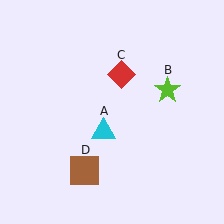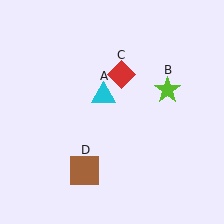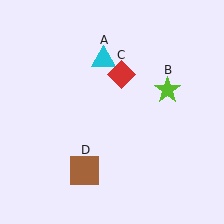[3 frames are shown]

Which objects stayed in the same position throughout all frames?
Lime star (object B) and red diamond (object C) and brown square (object D) remained stationary.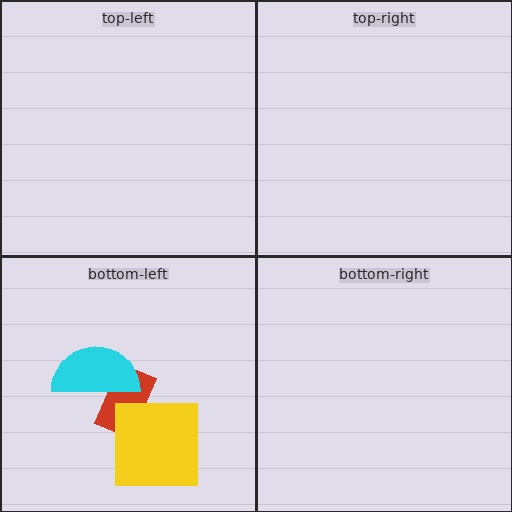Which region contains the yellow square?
The bottom-left region.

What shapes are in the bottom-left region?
The red rectangle, the cyan semicircle, the yellow square.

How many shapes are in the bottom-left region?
3.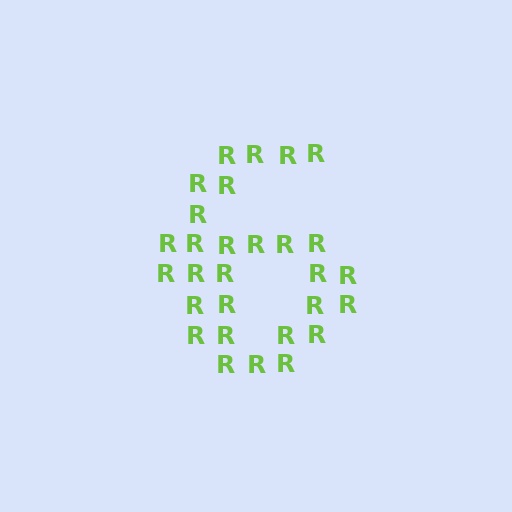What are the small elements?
The small elements are letter R's.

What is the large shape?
The large shape is the digit 6.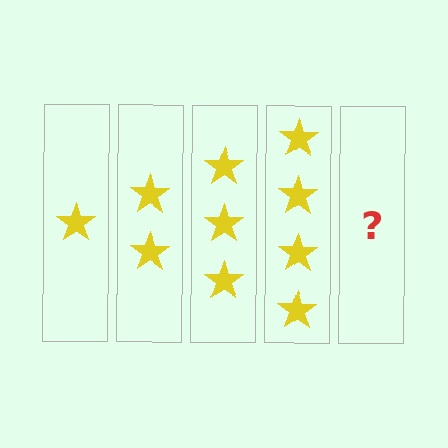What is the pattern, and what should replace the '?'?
The pattern is that each step adds one more star. The '?' should be 5 stars.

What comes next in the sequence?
The next element should be 5 stars.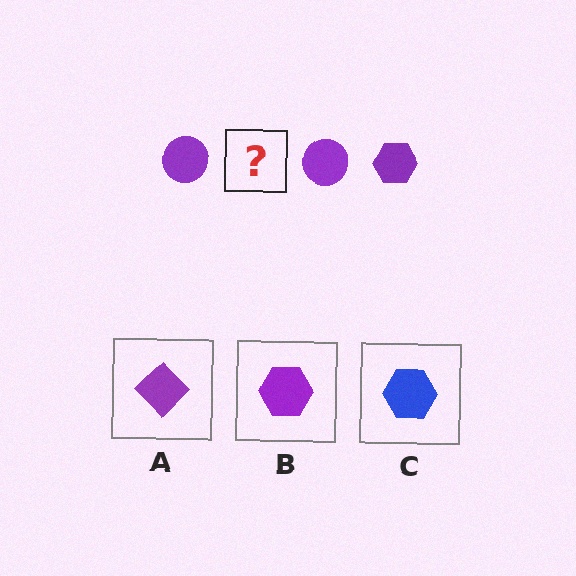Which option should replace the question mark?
Option B.